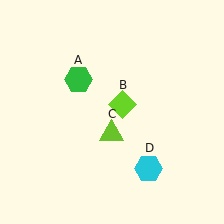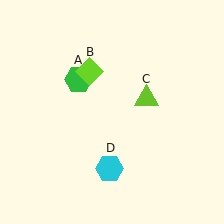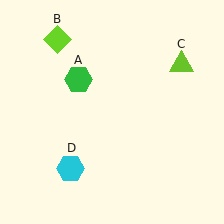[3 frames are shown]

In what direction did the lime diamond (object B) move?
The lime diamond (object B) moved up and to the left.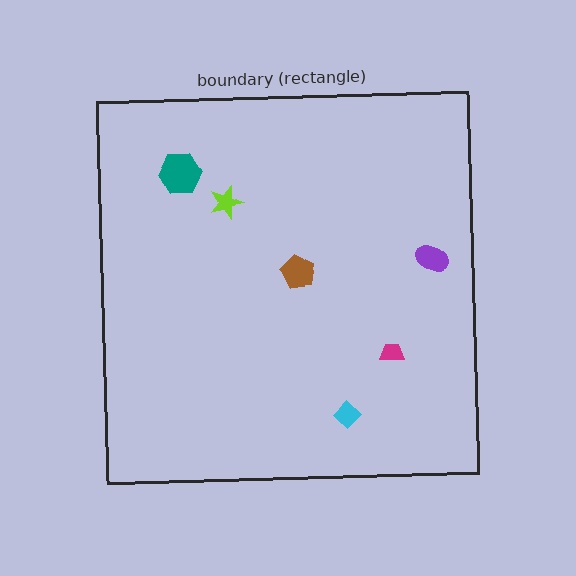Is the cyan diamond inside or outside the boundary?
Inside.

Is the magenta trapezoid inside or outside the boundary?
Inside.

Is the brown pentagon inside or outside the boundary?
Inside.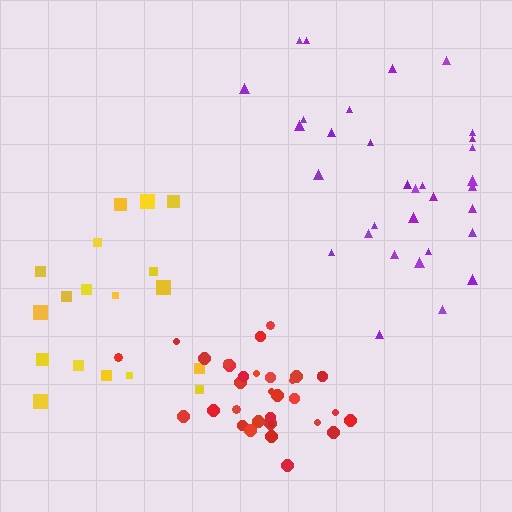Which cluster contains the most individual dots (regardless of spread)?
Red (34).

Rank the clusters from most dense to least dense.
red, purple, yellow.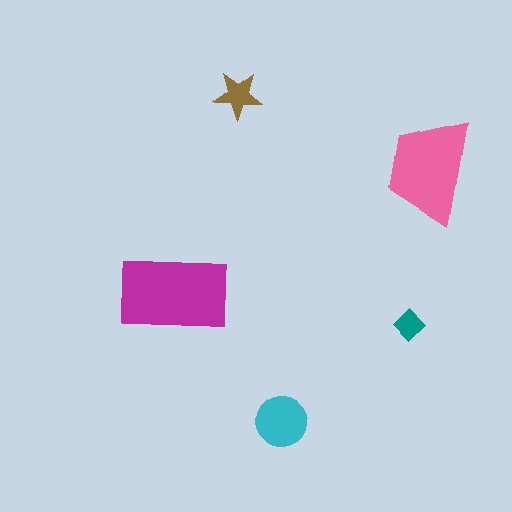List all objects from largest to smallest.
The magenta rectangle, the pink trapezoid, the cyan circle, the brown star, the teal diamond.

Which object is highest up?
The brown star is topmost.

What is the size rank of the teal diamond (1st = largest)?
5th.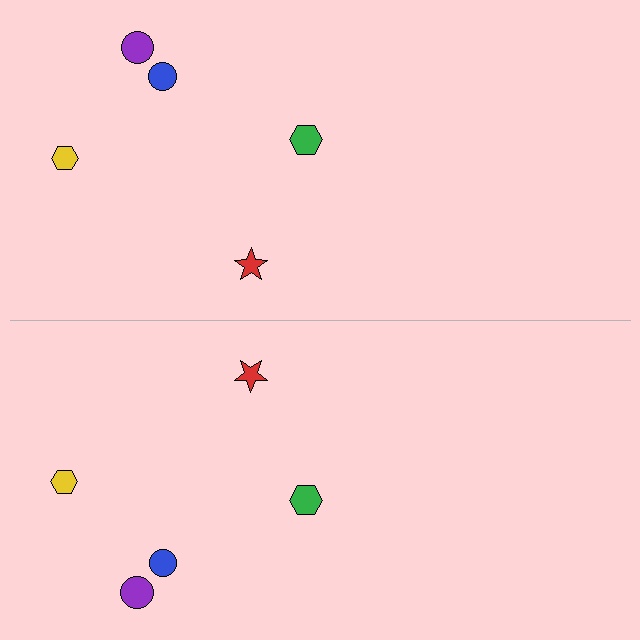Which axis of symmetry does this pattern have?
The pattern has a horizontal axis of symmetry running through the center of the image.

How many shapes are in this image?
There are 10 shapes in this image.